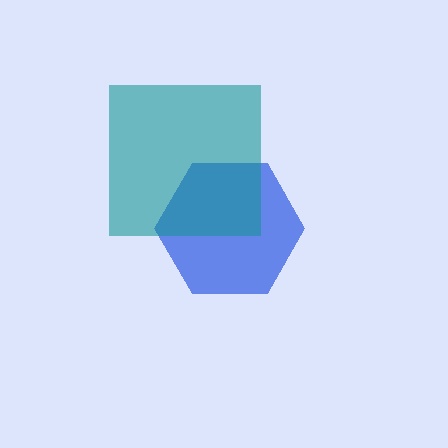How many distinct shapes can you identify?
There are 2 distinct shapes: a blue hexagon, a teal square.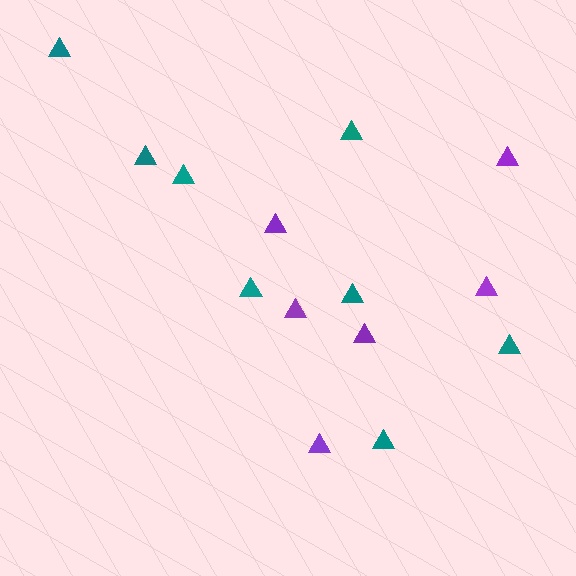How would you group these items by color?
There are 2 groups: one group of purple triangles (6) and one group of teal triangles (8).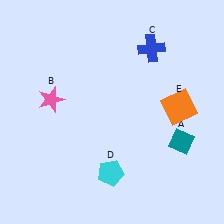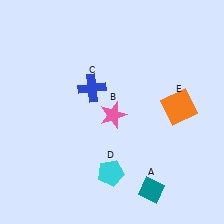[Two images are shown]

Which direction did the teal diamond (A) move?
The teal diamond (A) moved down.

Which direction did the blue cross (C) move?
The blue cross (C) moved left.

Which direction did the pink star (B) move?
The pink star (B) moved right.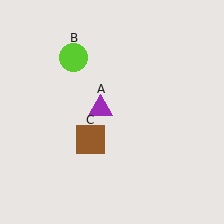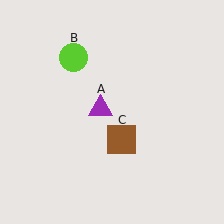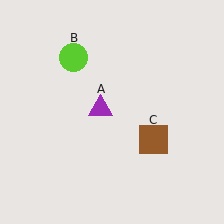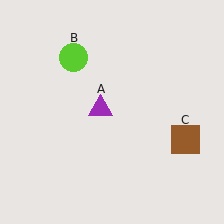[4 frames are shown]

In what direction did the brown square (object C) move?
The brown square (object C) moved right.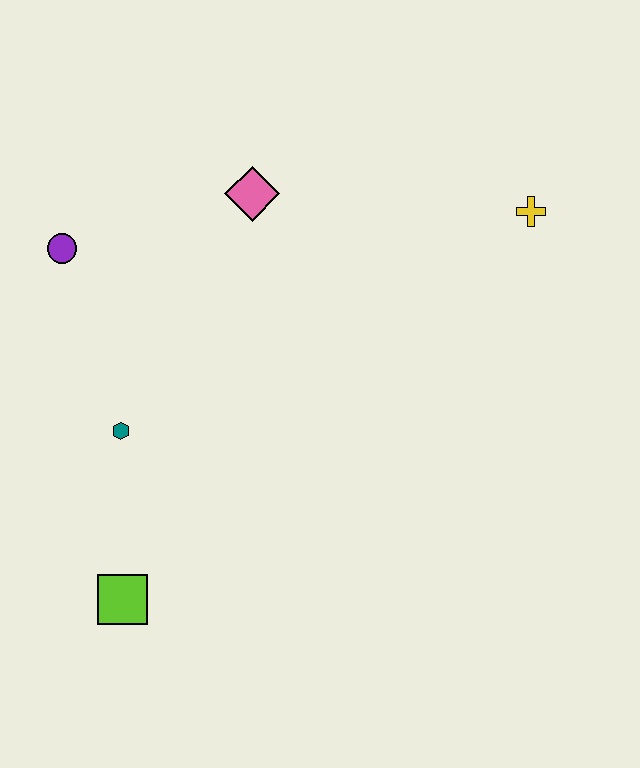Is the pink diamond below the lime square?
No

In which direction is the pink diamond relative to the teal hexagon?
The pink diamond is above the teal hexagon.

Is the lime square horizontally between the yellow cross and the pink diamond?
No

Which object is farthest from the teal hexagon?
The yellow cross is farthest from the teal hexagon.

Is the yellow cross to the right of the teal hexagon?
Yes